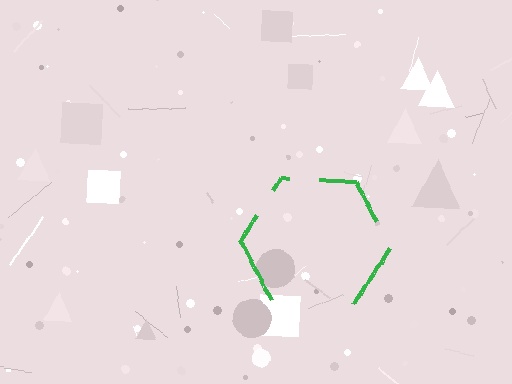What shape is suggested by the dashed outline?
The dashed outline suggests a hexagon.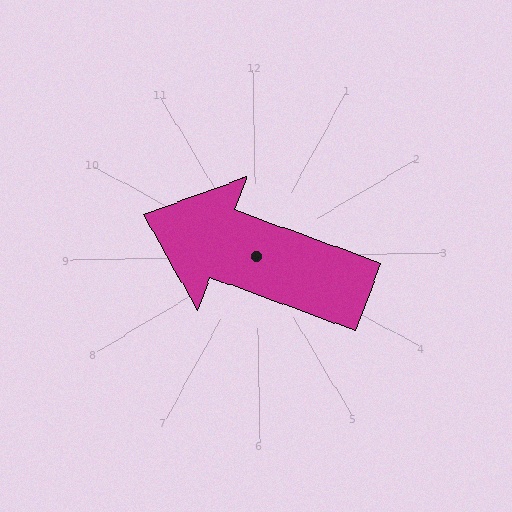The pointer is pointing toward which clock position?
Roughly 10 o'clock.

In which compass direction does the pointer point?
West.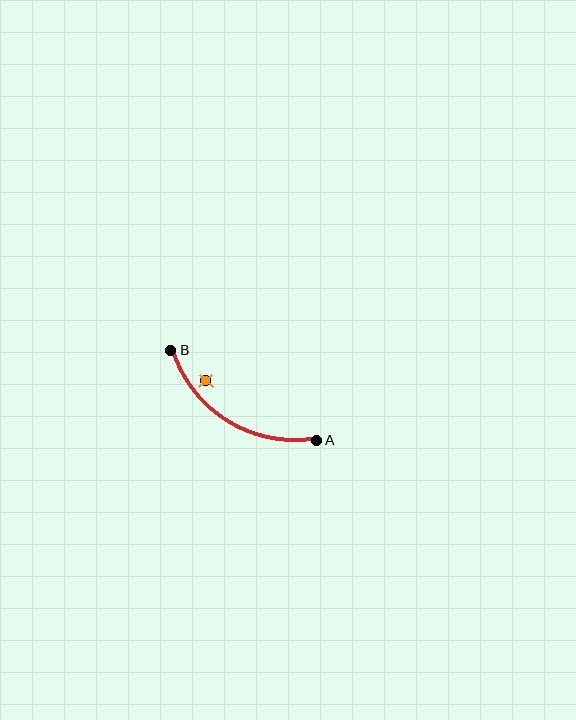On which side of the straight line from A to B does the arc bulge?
The arc bulges below the straight line connecting A and B.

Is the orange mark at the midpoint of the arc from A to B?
No — the orange mark does not lie on the arc at all. It sits slightly inside the curve.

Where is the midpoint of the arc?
The arc midpoint is the point on the curve farthest from the straight line joining A and B. It sits below that line.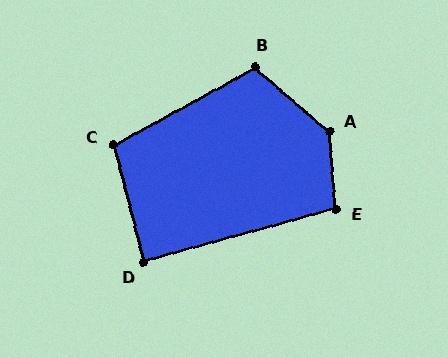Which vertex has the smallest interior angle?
D, at approximately 89 degrees.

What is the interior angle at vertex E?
Approximately 101 degrees (obtuse).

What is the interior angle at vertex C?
Approximately 104 degrees (obtuse).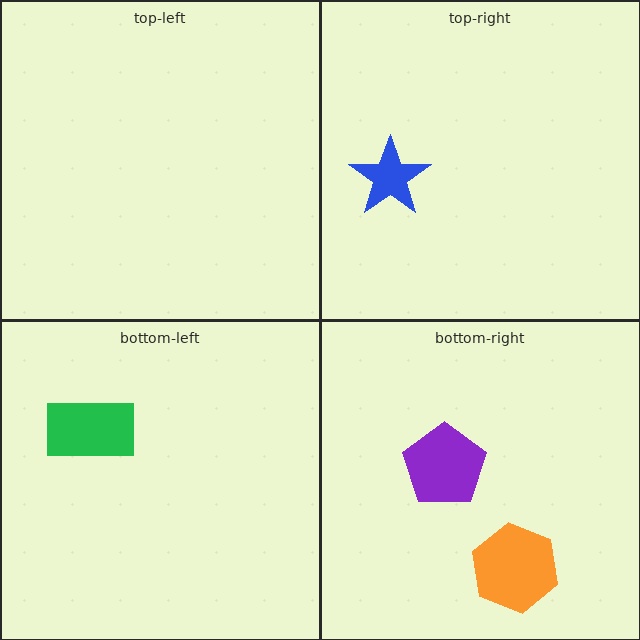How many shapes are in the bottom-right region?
2.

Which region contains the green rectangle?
The bottom-left region.